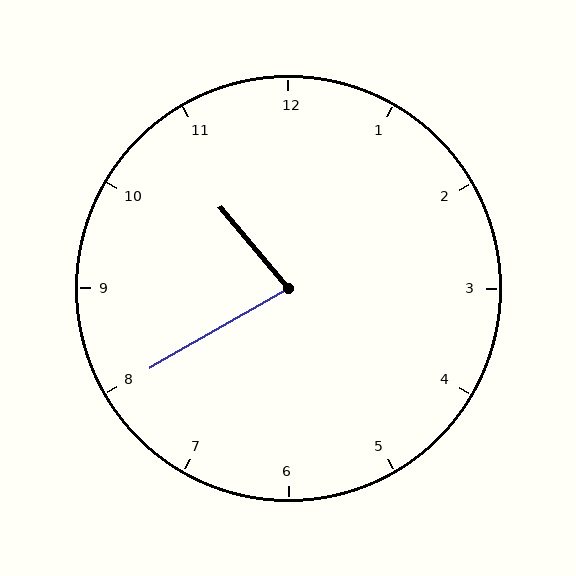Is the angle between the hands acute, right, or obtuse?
It is acute.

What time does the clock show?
10:40.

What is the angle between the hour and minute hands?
Approximately 80 degrees.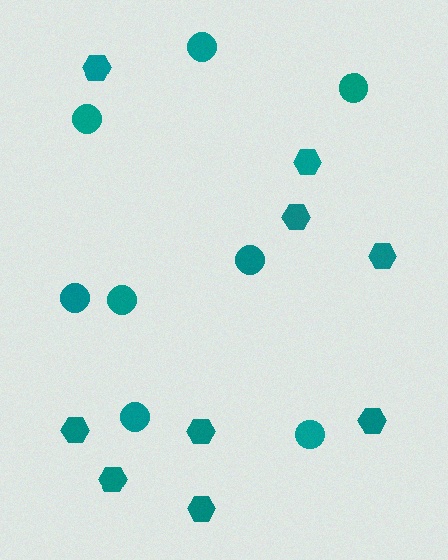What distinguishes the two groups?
There are 2 groups: one group of hexagons (9) and one group of circles (8).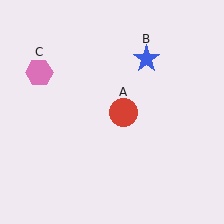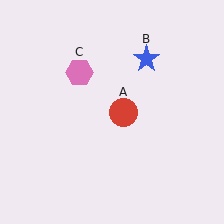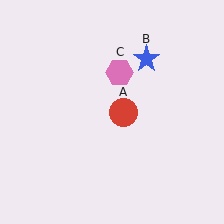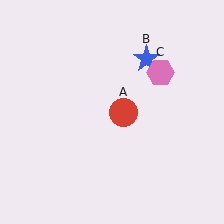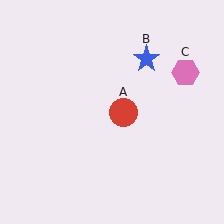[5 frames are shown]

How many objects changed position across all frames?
1 object changed position: pink hexagon (object C).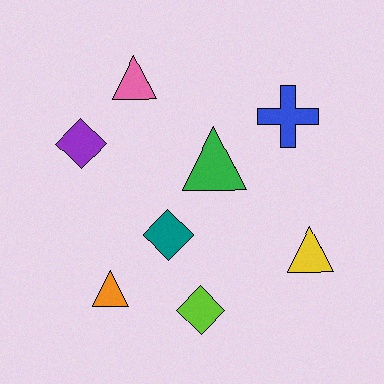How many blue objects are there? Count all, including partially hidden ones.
There is 1 blue object.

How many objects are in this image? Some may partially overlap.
There are 8 objects.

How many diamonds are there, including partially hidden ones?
There are 3 diamonds.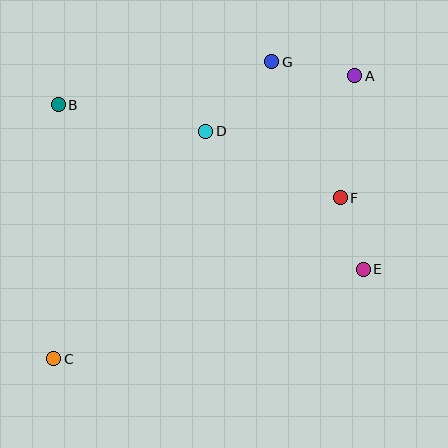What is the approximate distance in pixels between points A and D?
The distance between A and D is approximately 159 pixels.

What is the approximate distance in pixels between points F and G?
The distance between F and G is approximately 153 pixels.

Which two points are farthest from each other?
Points A and C are farthest from each other.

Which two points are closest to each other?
Points E and F are closest to each other.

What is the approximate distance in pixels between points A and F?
The distance between A and F is approximately 123 pixels.